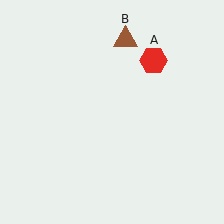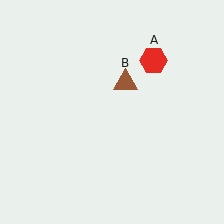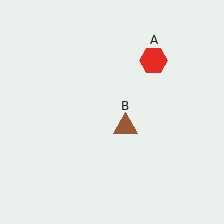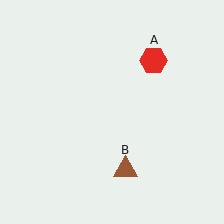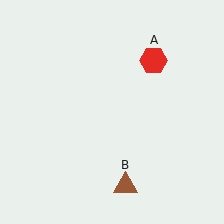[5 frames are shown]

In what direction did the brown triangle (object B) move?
The brown triangle (object B) moved down.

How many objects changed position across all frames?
1 object changed position: brown triangle (object B).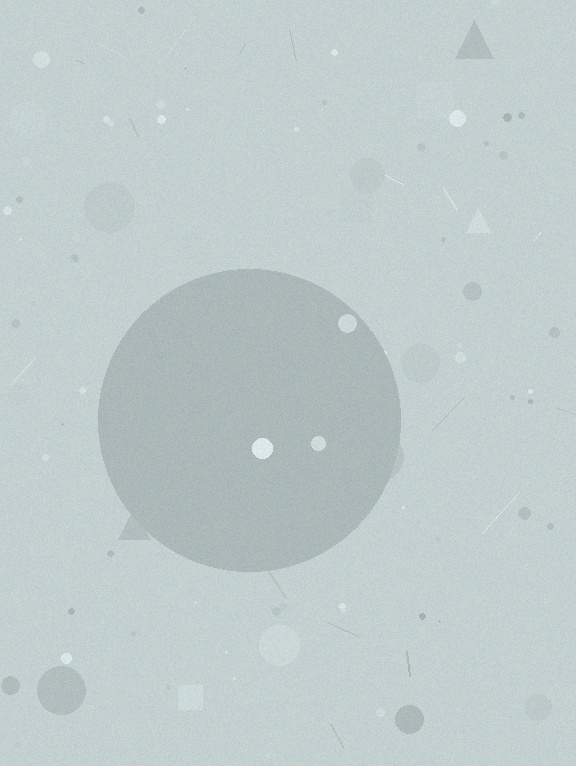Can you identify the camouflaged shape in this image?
The camouflaged shape is a circle.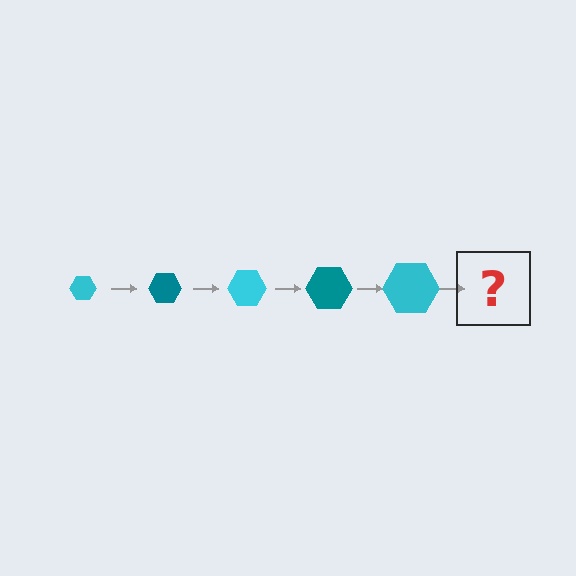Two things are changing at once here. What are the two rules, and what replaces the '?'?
The two rules are that the hexagon grows larger each step and the color cycles through cyan and teal. The '?' should be a teal hexagon, larger than the previous one.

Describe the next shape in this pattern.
It should be a teal hexagon, larger than the previous one.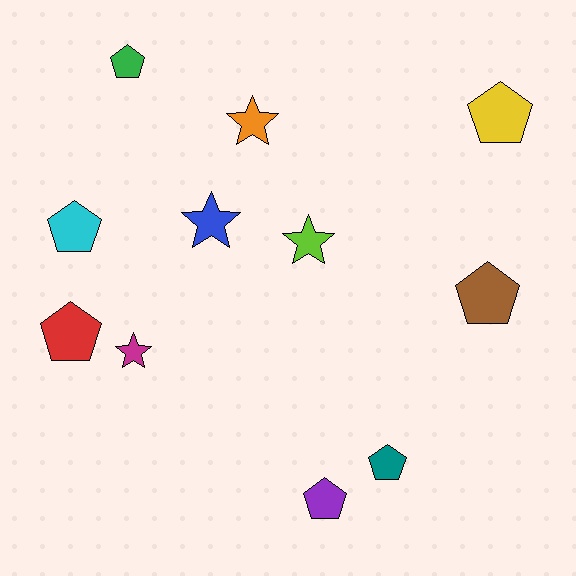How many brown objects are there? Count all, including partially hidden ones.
There is 1 brown object.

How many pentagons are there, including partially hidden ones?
There are 7 pentagons.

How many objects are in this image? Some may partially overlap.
There are 11 objects.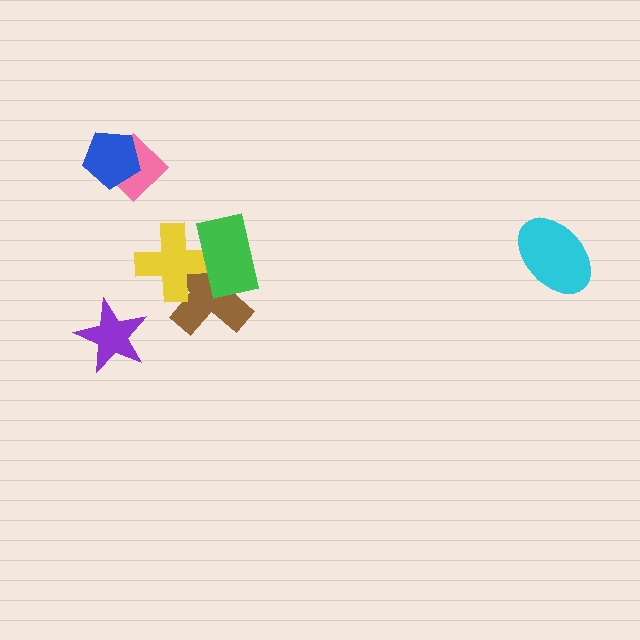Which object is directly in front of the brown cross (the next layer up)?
The yellow cross is directly in front of the brown cross.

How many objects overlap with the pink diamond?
1 object overlaps with the pink diamond.